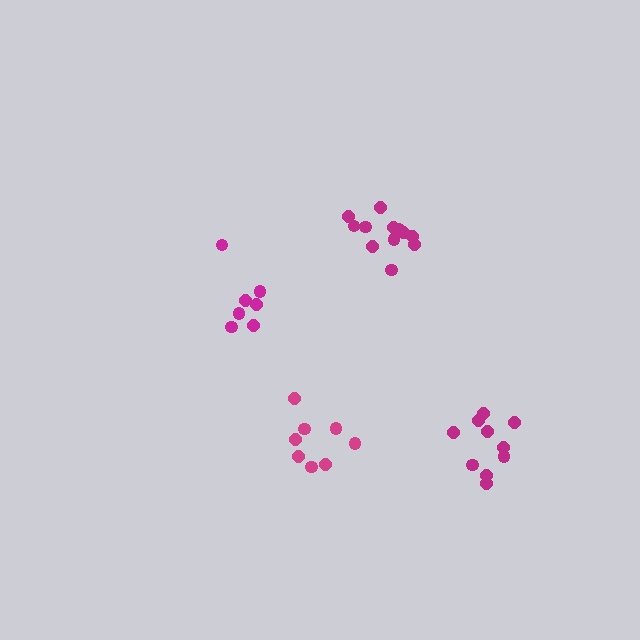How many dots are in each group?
Group 1: 7 dots, Group 2: 12 dots, Group 3: 10 dots, Group 4: 8 dots (37 total).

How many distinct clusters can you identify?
There are 4 distinct clusters.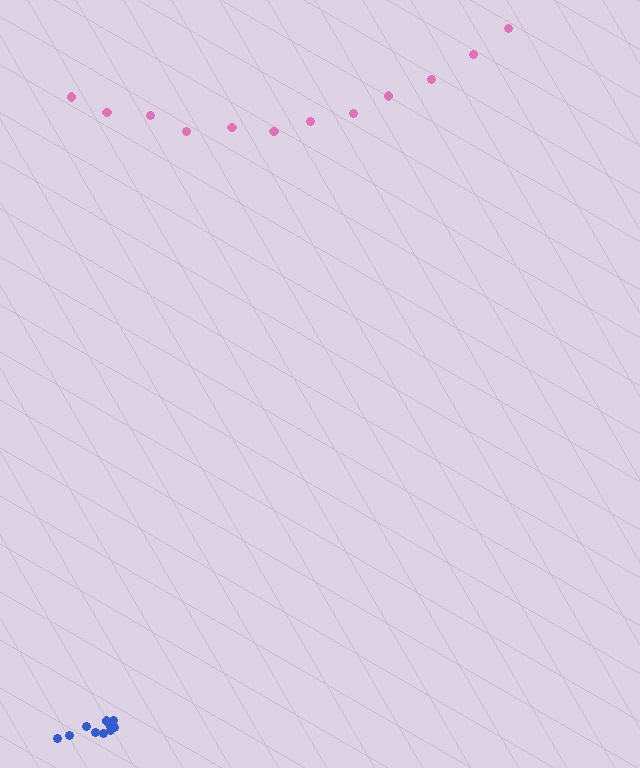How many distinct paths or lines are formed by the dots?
There are 2 distinct paths.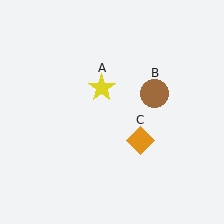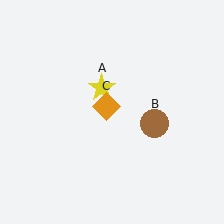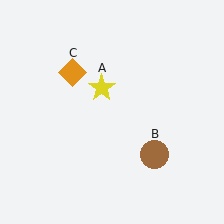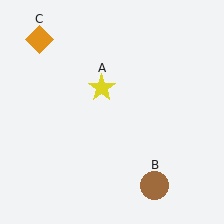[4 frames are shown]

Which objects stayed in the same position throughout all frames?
Yellow star (object A) remained stationary.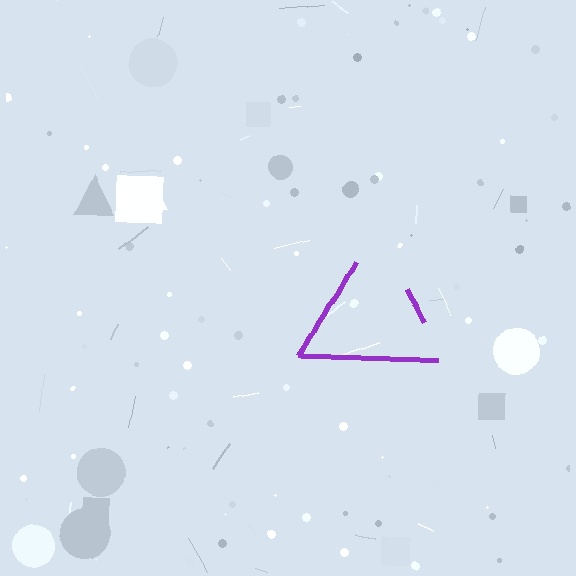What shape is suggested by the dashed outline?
The dashed outline suggests a triangle.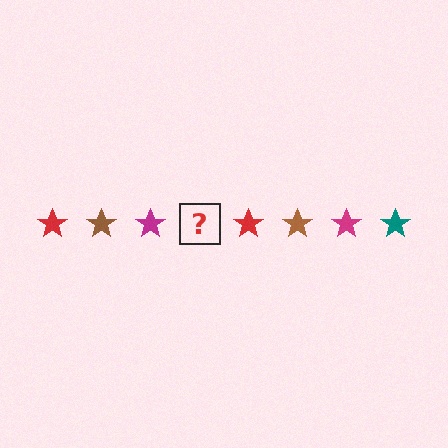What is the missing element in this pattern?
The missing element is a teal star.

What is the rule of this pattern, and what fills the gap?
The rule is that the pattern cycles through red, brown, magenta, teal stars. The gap should be filled with a teal star.